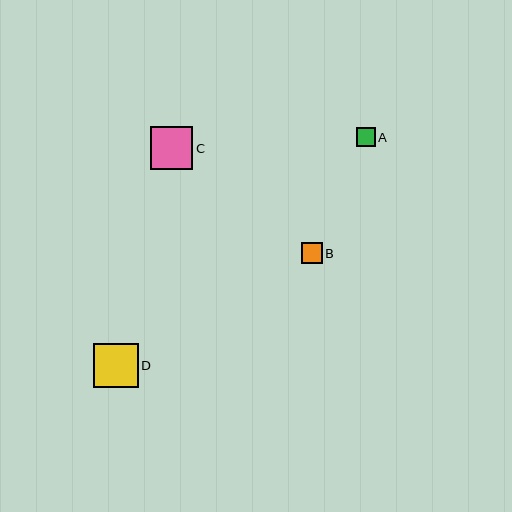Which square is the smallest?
Square A is the smallest with a size of approximately 19 pixels.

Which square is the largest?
Square D is the largest with a size of approximately 44 pixels.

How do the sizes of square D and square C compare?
Square D and square C are approximately the same size.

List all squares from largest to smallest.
From largest to smallest: D, C, B, A.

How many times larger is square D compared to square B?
Square D is approximately 2.1 times the size of square B.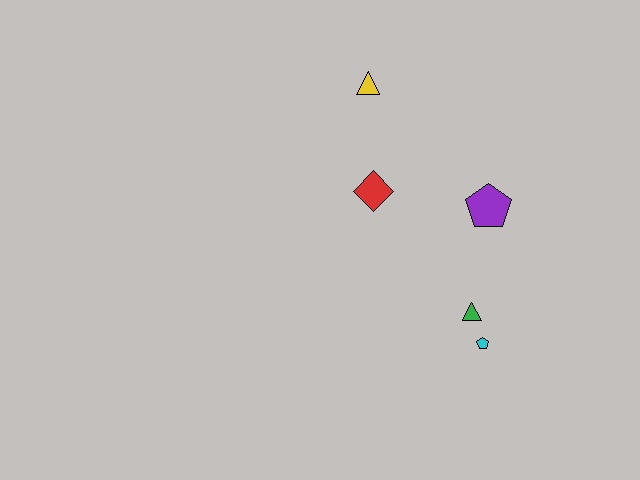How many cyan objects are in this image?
There is 1 cyan object.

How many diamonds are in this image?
There is 1 diamond.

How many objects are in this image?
There are 5 objects.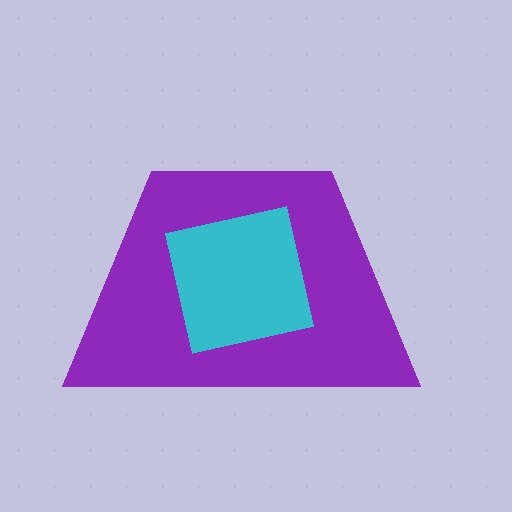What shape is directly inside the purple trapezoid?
The cyan square.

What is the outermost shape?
The purple trapezoid.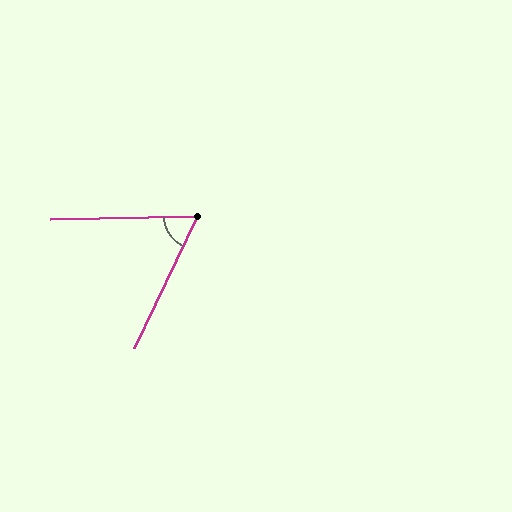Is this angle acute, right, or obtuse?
It is acute.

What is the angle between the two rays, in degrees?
Approximately 63 degrees.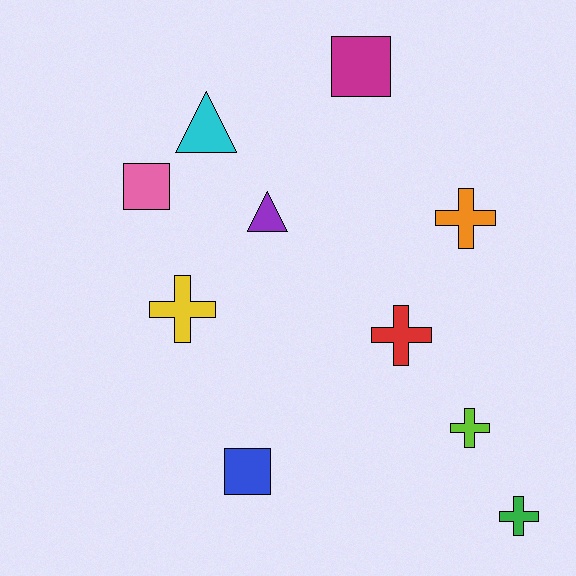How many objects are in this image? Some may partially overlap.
There are 10 objects.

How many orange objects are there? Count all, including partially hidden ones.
There is 1 orange object.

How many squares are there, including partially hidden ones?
There are 3 squares.